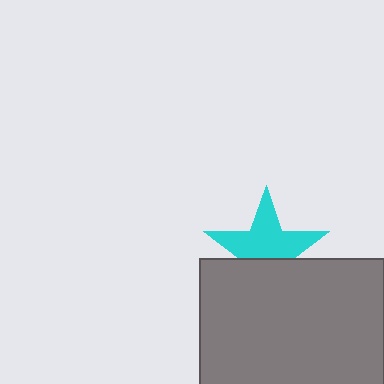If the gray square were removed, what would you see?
You would see the complete cyan star.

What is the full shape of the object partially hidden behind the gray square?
The partially hidden object is a cyan star.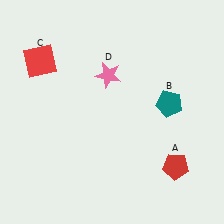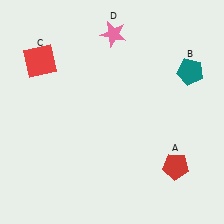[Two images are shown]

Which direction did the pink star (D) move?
The pink star (D) moved up.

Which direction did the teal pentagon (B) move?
The teal pentagon (B) moved up.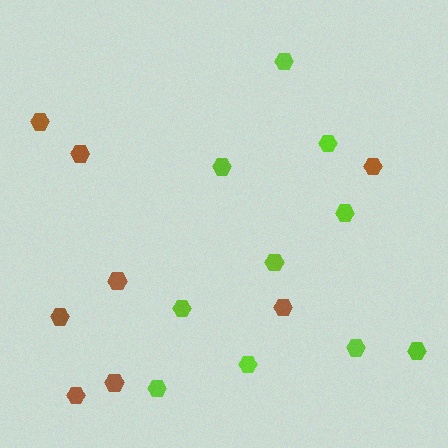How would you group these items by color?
There are 2 groups: one group of brown hexagons (8) and one group of lime hexagons (10).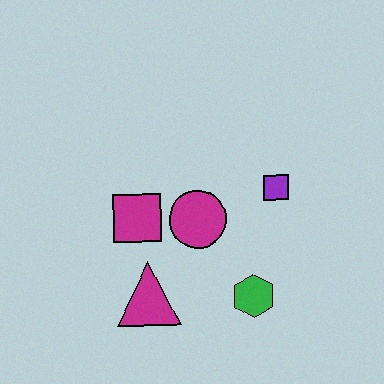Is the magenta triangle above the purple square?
No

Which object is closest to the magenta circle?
The magenta square is closest to the magenta circle.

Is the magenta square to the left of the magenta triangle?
Yes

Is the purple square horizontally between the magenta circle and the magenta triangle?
No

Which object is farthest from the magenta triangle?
The purple square is farthest from the magenta triangle.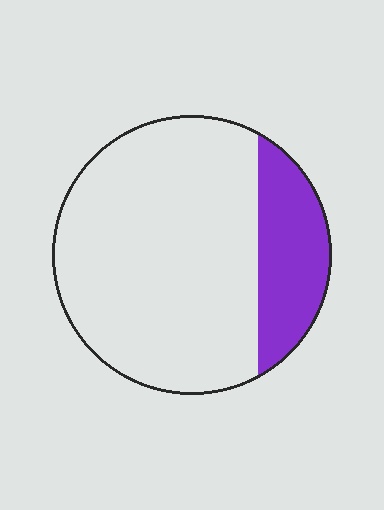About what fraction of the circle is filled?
About one fifth (1/5).